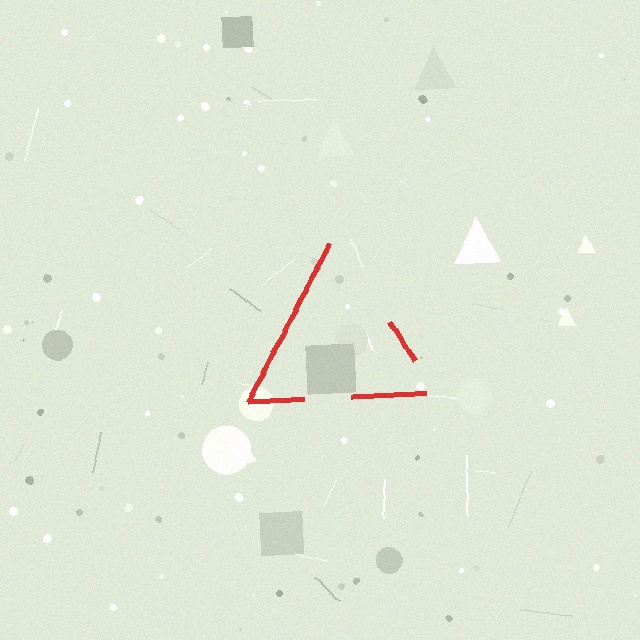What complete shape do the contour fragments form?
The contour fragments form a triangle.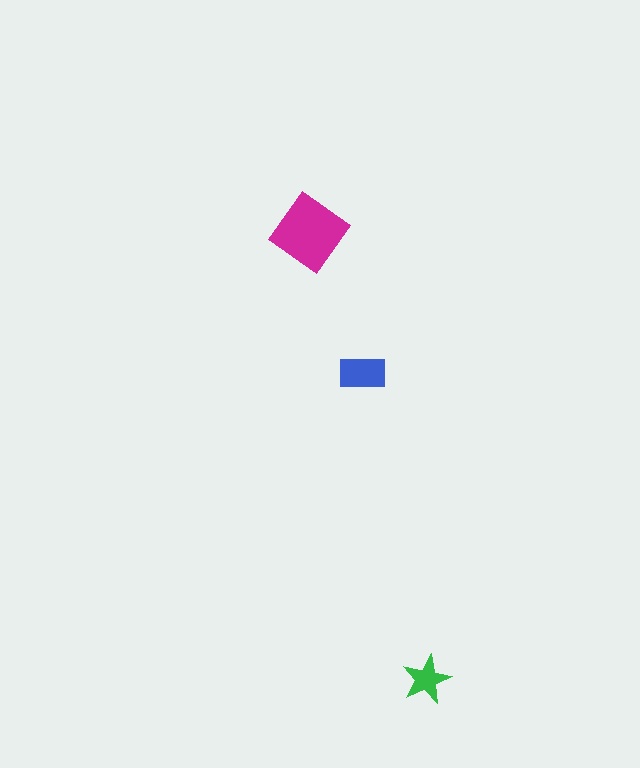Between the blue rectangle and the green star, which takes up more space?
The blue rectangle.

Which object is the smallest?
The green star.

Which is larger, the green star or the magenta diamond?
The magenta diamond.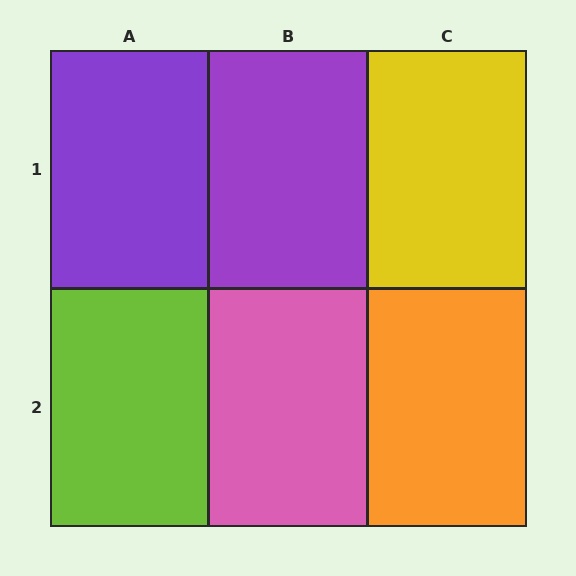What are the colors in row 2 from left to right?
Lime, pink, orange.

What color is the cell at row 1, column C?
Yellow.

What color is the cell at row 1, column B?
Purple.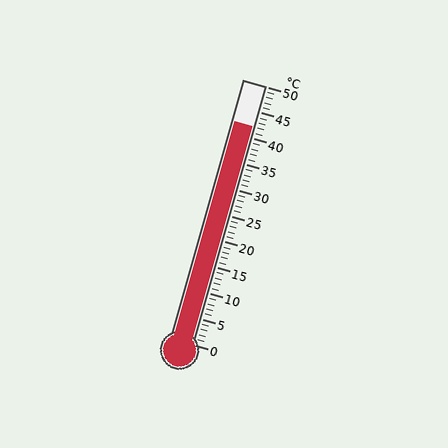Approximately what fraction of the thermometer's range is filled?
The thermometer is filled to approximately 85% of its range.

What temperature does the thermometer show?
The thermometer shows approximately 42°C.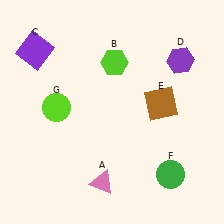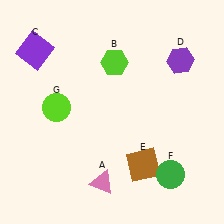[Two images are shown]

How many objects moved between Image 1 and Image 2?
1 object moved between the two images.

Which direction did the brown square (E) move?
The brown square (E) moved down.